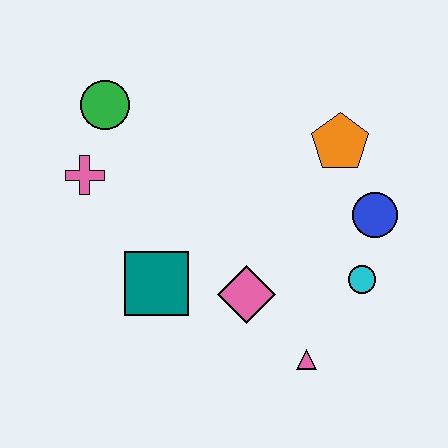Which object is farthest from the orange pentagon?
The pink cross is farthest from the orange pentagon.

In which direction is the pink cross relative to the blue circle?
The pink cross is to the left of the blue circle.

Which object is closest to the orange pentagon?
The blue circle is closest to the orange pentagon.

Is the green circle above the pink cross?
Yes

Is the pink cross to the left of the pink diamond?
Yes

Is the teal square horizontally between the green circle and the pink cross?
No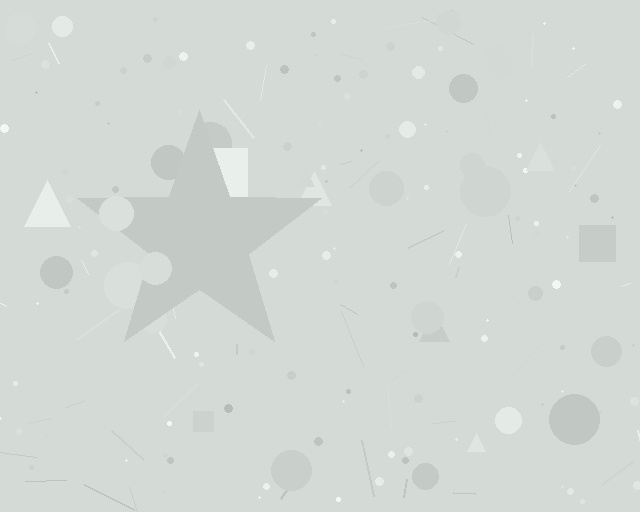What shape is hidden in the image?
A star is hidden in the image.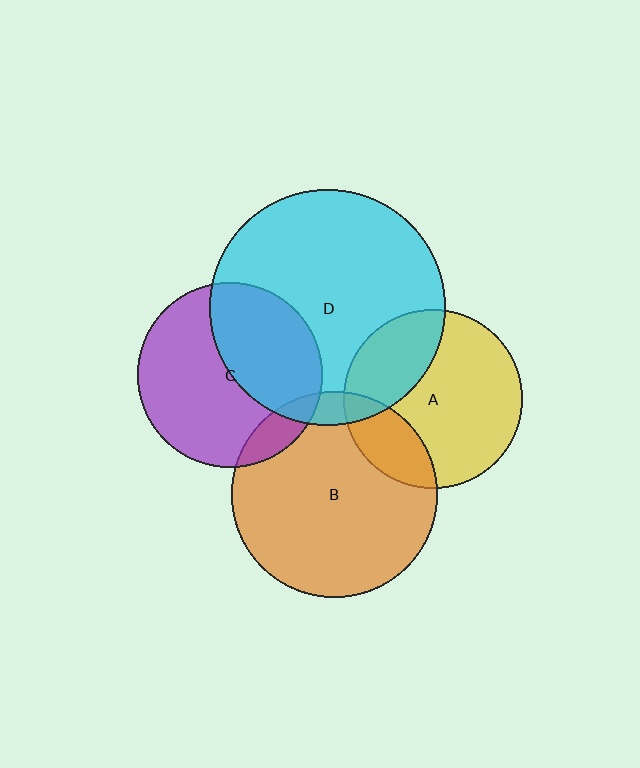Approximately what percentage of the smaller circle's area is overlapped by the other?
Approximately 30%.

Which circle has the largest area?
Circle D (cyan).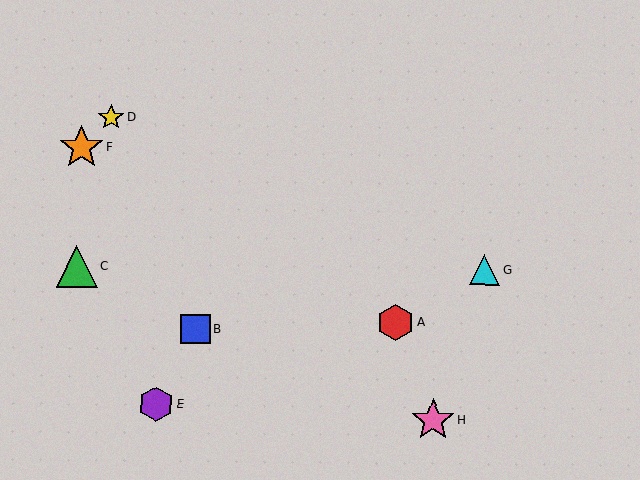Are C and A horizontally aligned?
No, C is at y≈266 and A is at y≈322.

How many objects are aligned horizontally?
2 objects (C, G) are aligned horizontally.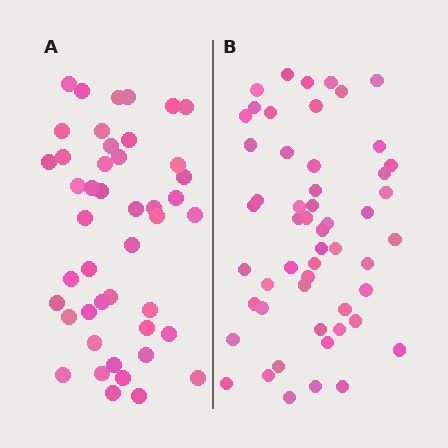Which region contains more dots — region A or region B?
Region B (the right region) has more dots.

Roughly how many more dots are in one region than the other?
Region B has roughly 8 or so more dots than region A.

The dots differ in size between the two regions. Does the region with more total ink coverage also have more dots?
No. Region A has more total ink coverage because its dots are larger, but region B actually contains more individual dots. Total area can be misleading — the number of items is what matters here.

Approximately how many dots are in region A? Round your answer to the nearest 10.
About 40 dots. (The exact count is 45, which rounds to 40.)